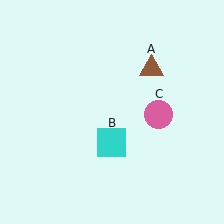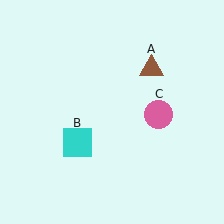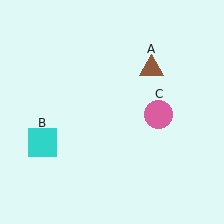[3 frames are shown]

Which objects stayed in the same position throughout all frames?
Brown triangle (object A) and pink circle (object C) remained stationary.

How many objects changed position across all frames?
1 object changed position: cyan square (object B).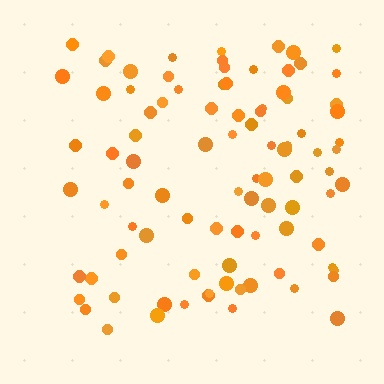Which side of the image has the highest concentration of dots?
The right.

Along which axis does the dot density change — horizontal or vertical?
Horizontal.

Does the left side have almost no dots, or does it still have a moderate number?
Still a moderate number, just noticeably fewer than the right.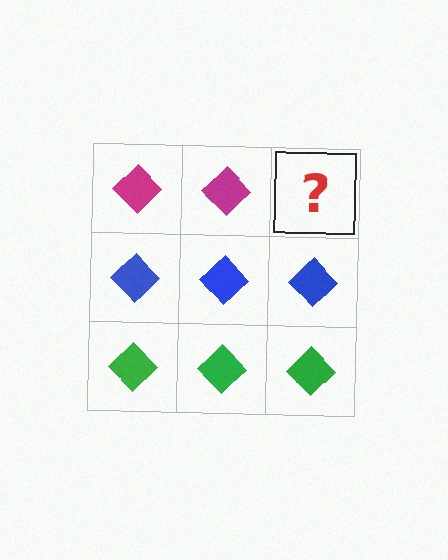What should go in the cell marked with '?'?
The missing cell should contain a magenta diamond.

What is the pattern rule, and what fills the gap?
The rule is that each row has a consistent color. The gap should be filled with a magenta diamond.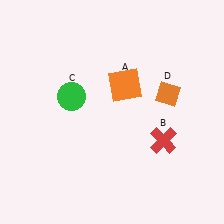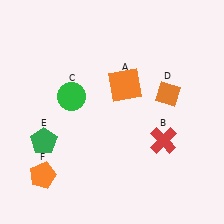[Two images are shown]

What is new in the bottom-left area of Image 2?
A green pentagon (E) was added in the bottom-left area of Image 2.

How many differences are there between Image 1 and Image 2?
There are 2 differences between the two images.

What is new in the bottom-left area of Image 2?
An orange pentagon (F) was added in the bottom-left area of Image 2.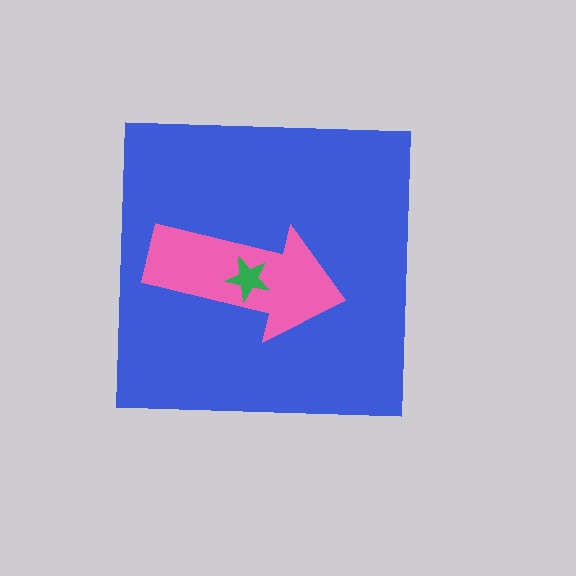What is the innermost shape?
The green star.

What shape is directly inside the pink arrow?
The green star.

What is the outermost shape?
The blue square.